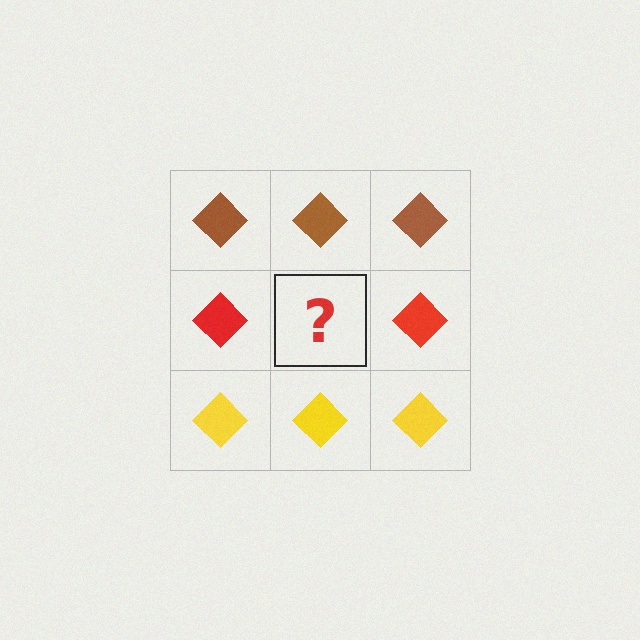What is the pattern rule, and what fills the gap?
The rule is that each row has a consistent color. The gap should be filled with a red diamond.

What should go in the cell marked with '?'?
The missing cell should contain a red diamond.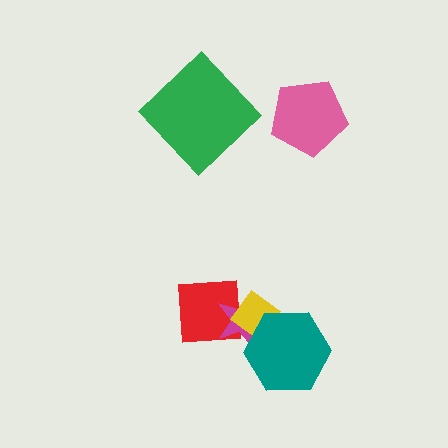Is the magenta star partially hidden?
Yes, it is partially covered by another shape.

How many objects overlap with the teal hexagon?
2 objects overlap with the teal hexagon.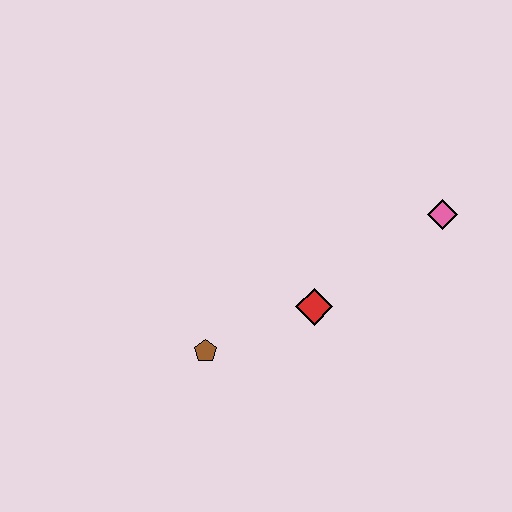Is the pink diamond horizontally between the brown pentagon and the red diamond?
No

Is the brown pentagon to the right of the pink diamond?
No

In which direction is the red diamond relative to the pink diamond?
The red diamond is to the left of the pink diamond.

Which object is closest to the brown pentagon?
The red diamond is closest to the brown pentagon.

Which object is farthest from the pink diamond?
The brown pentagon is farthest from the pink diamond.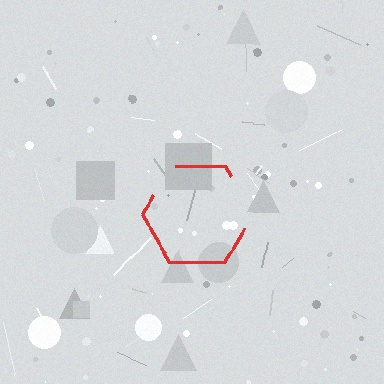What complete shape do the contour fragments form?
The contour fragments form a hexagon.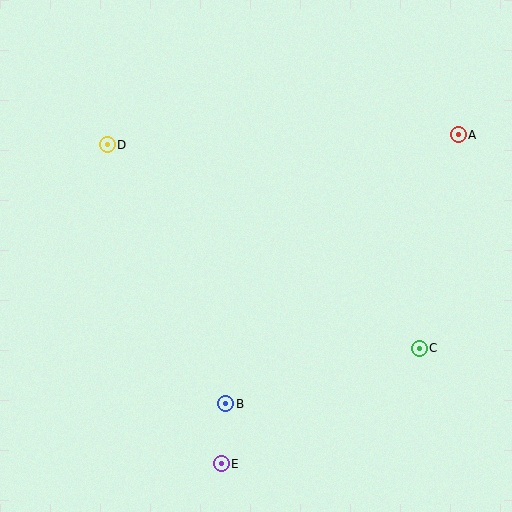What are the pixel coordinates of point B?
Point B is at (226, 404).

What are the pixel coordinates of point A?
Point A is at (458, 135).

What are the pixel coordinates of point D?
Point D is at (107, 145).